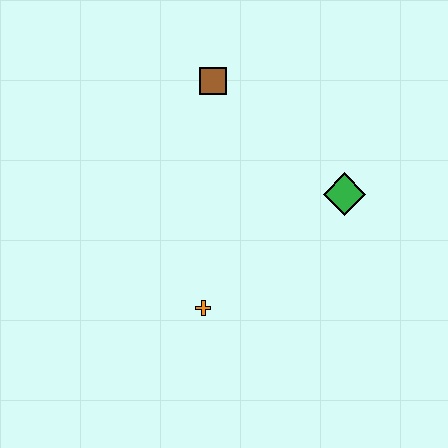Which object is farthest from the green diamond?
The orange cross is farthest from the green diamond.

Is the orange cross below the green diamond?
Yes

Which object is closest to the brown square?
The green diamond is closest to the brown square.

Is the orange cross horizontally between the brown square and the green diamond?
No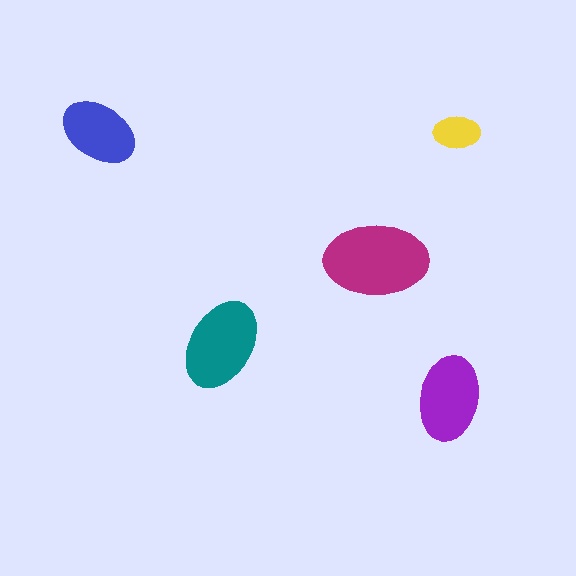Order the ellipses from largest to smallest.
the magenta one, the teal one, the purple one, the blue one, the yellow one.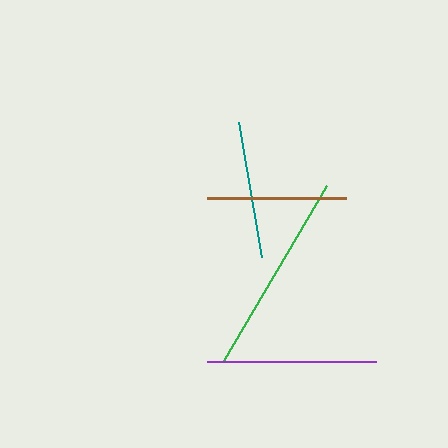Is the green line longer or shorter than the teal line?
The green line is longer than the teal line.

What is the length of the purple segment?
The purple segment is approximately 169 pixels long.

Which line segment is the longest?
The green line is the longest at approximately 203 pixels.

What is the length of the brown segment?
The brown segment is approximately 138 pixels long.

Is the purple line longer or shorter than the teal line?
The purple line is longer than the teal line.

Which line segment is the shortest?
The teal line is the shortest at approximately 137 pixels.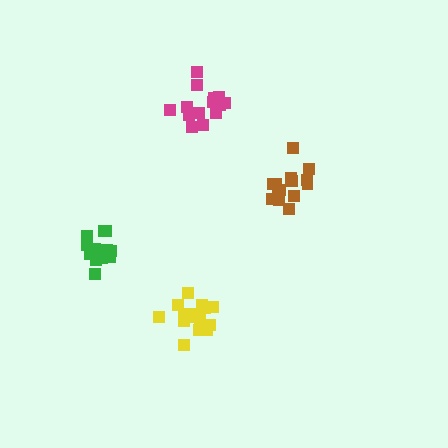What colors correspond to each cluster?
The clusters are colored: yellow, green, brown, magenta.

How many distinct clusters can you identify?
There are 4 distinct clusters.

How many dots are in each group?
Group 1: 16 dots, Group 2: 13 dots, Group 3: 14 dots, Group 4: 14 dots (57 total).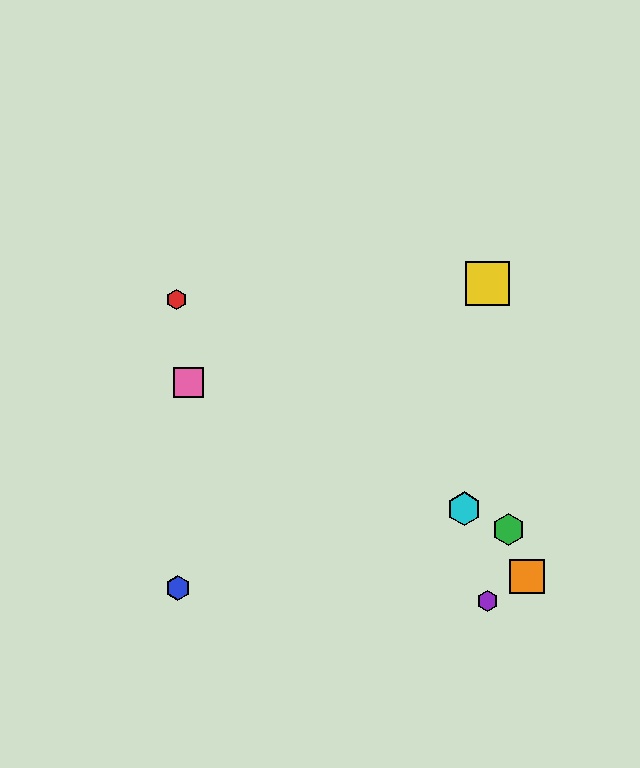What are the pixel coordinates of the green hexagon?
The green hexagon is at (509, 529).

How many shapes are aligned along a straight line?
3 shapes (the green hexagon, the cyan hexagon, the pink square) are aligned along a straight line.